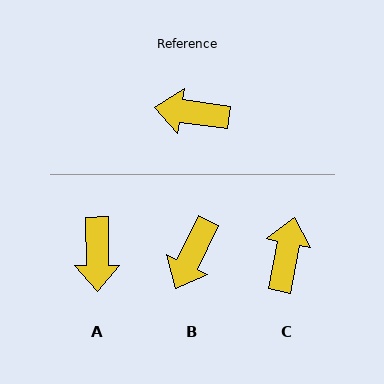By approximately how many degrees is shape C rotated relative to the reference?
Approximately 93 degrees clockwise.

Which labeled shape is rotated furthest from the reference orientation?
A, about 98 degrees away.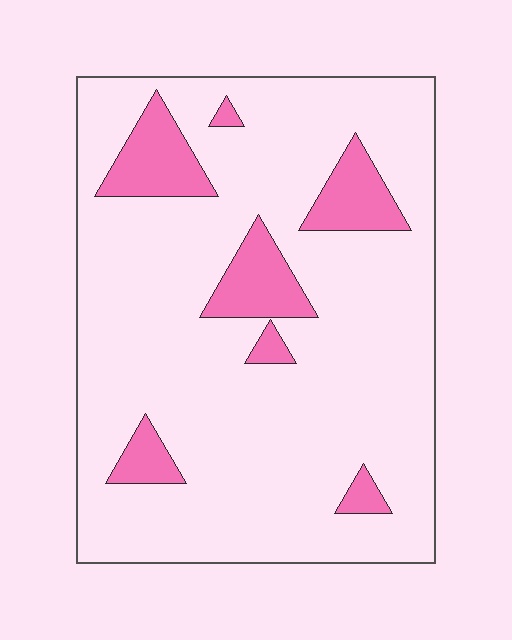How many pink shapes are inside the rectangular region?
7.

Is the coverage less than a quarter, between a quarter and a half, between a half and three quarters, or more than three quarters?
Less than a quarter.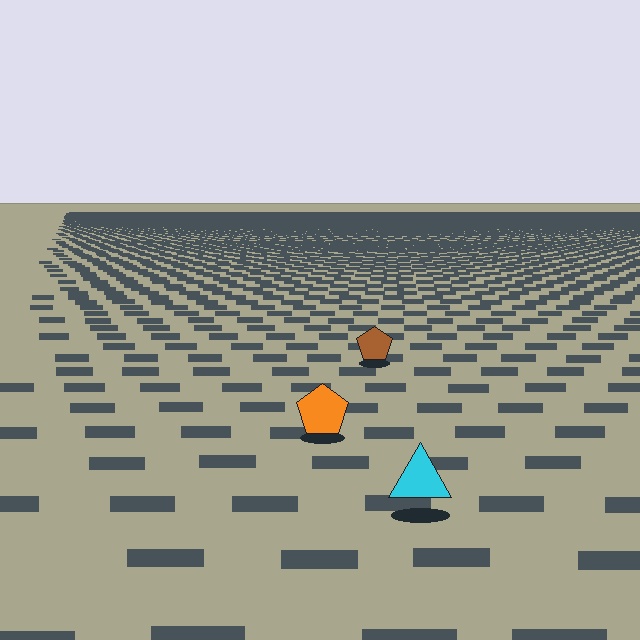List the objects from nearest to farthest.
From nearest to farthest: the cyan triangle, the orange pentagon, the brown pentagon.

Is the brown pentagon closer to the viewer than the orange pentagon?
No. The orange pentagon is closer — you can tell from the texture gradient: the ground texture is coarser near it.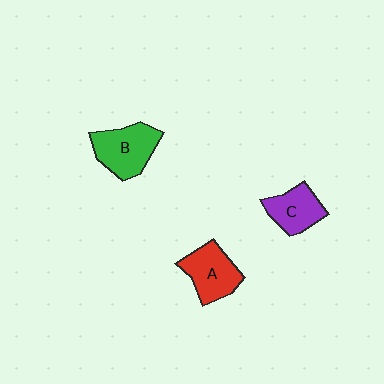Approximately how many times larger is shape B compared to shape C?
Approximately 1.3 times.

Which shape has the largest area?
Shape B (green).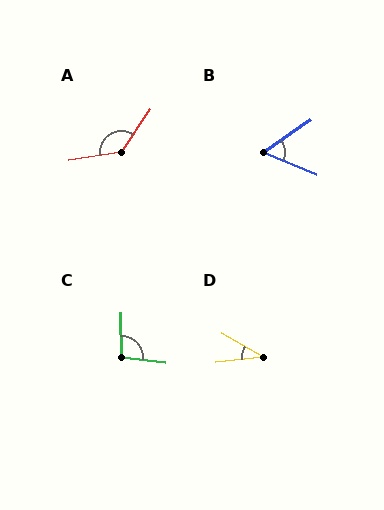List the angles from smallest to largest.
D (36°), B (57°), C (97°), A (132°).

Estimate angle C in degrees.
Approximately 97 degrees.